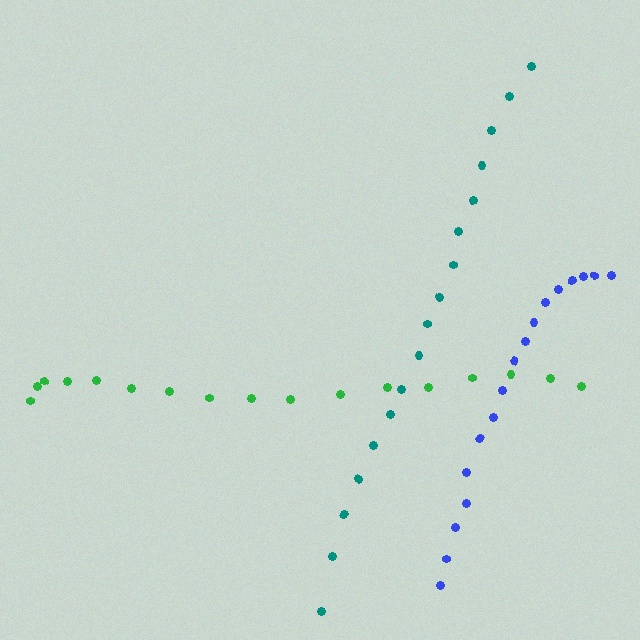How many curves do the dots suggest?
There are 3 distinct paths.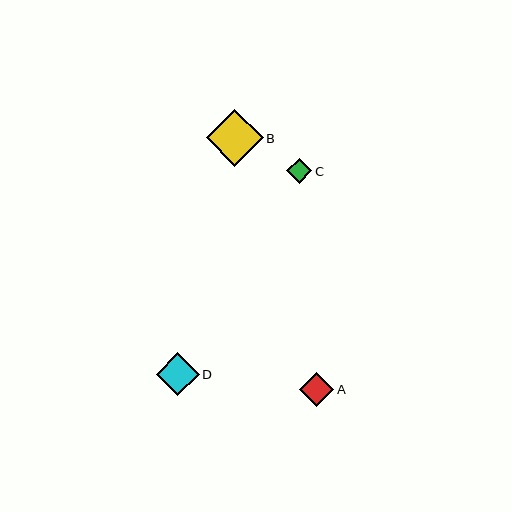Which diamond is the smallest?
Diamond C is the smallest with a size of approximately 25 pixels.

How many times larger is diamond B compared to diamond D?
Diamond B is approximately 1.3 times the size of diamond D.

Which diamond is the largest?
Diamond B is the largest with a size of approximately 57 pixels.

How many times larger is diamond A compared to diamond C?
Diamond A is approximately 1.4 times the size of diamond C.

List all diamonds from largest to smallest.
From largest to smallest: B, D, A, C.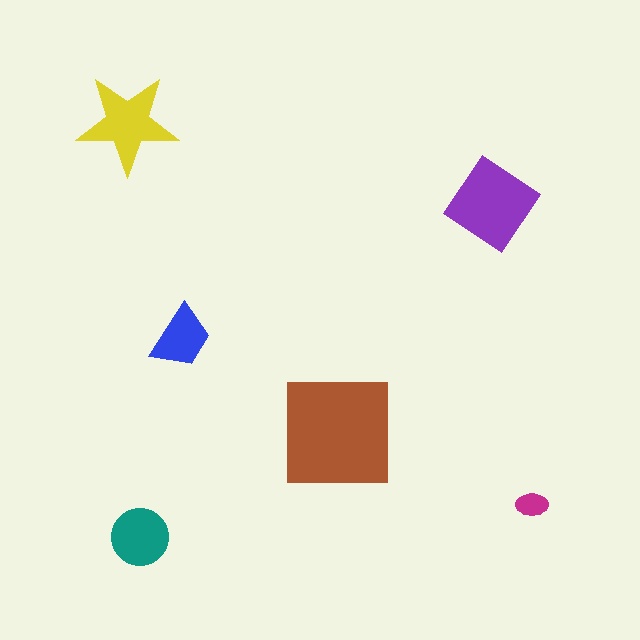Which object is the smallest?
The magenta ellipse.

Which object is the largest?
The brown square.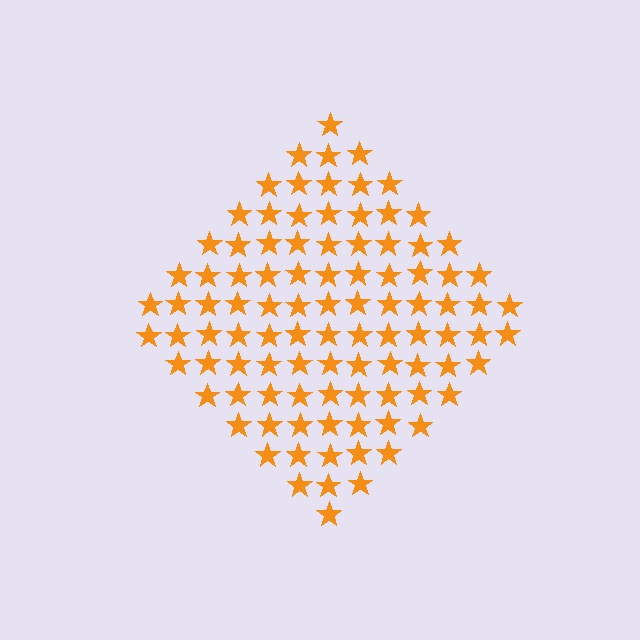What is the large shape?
The large shape is a diamond.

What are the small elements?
The small elements are stars.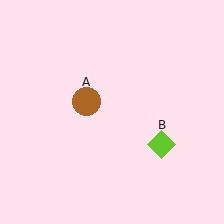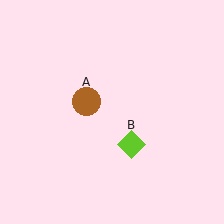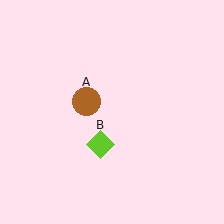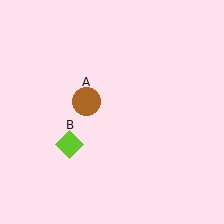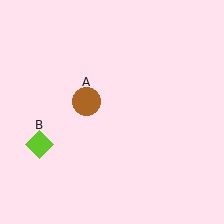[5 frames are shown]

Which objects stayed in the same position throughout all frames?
Brown circle (object A) remained stationary.